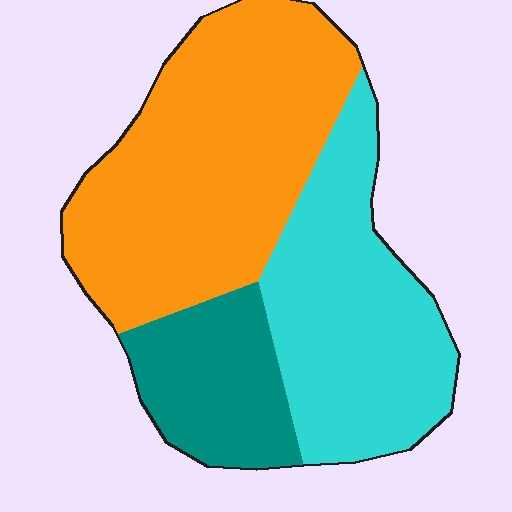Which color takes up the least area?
Teal, at roughly 20%.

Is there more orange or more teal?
Orange.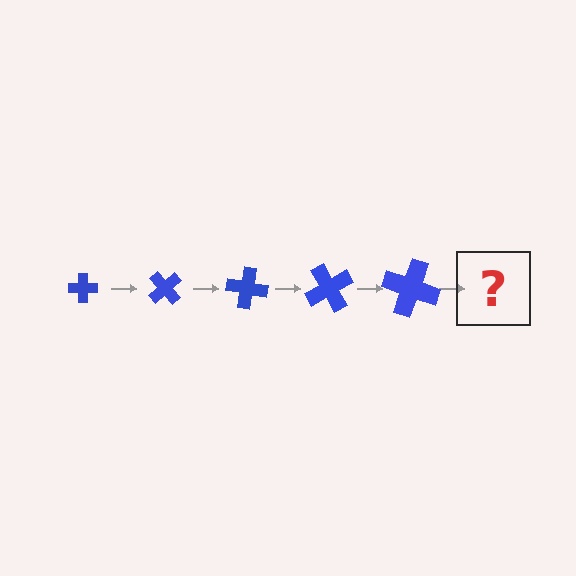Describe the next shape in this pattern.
It should be a cross, larger than the previous one and rotated 250 degrees from the start.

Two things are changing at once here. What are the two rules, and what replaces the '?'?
The two rules are that the cross grows larger each step and it rotates 50 degrees each step. The '?' should be a cross, larger than the previous one and rotated 250 degrees from the start.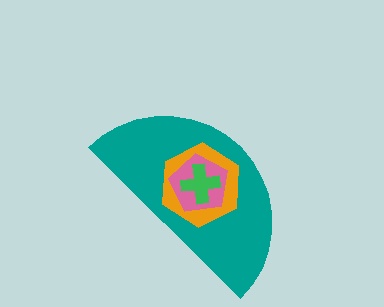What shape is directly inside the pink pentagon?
The green cross.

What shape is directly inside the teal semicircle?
The orange hexagon.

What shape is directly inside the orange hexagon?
The pink pentagon.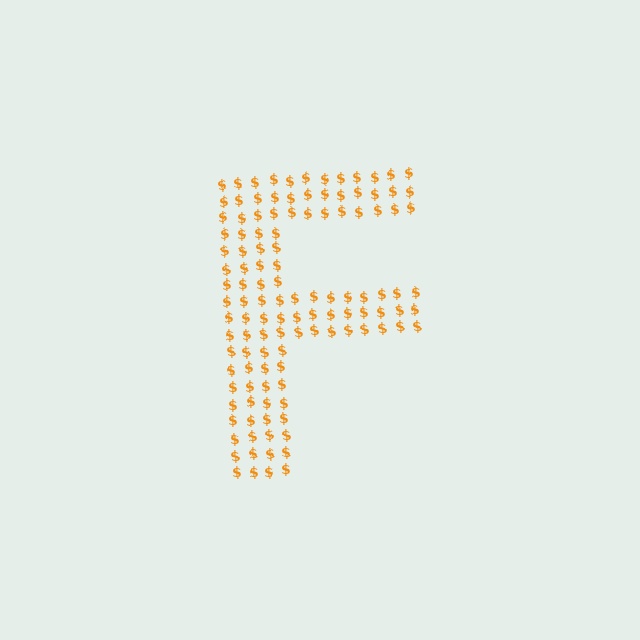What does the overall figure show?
The overall figure shows the letter F.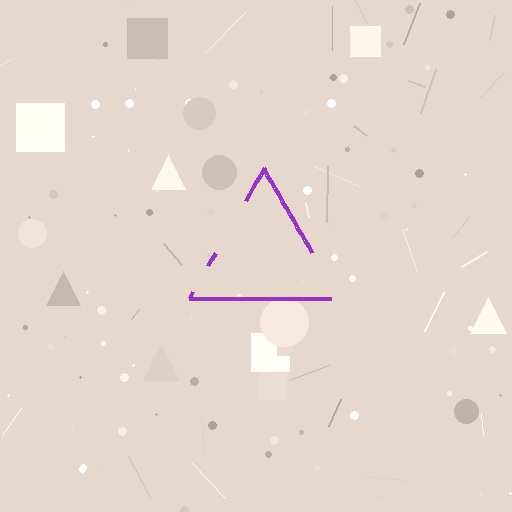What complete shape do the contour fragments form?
The contour fragments form a triangle.